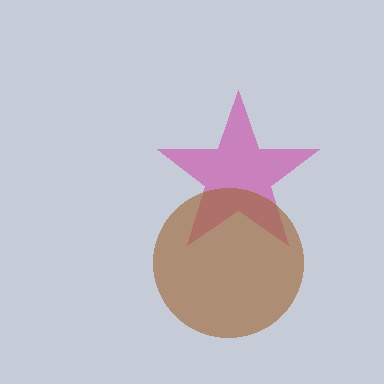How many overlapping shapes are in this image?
There are 2 overlapping shapes in the image.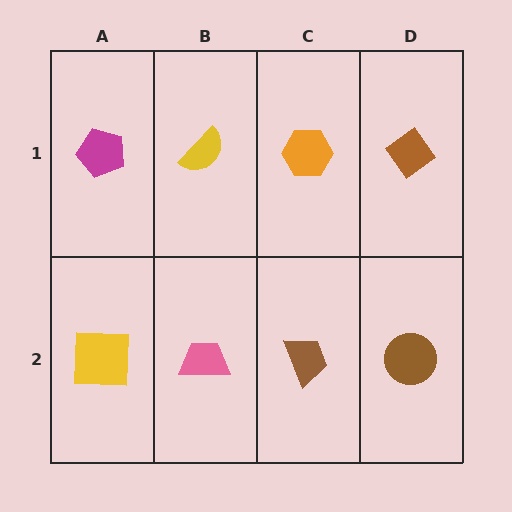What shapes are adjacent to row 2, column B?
A yellow semicircle (row 1, column B), a yellow square (row 2, column A), a brown trapezoid (row 2, column C).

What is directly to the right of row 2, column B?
A brown trapezoid.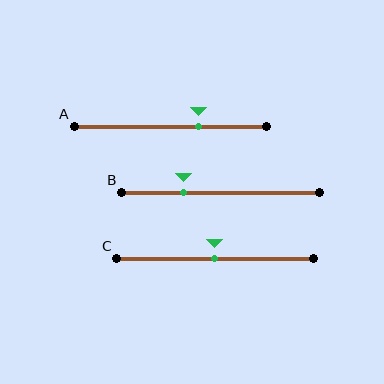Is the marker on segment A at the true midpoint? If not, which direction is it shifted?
No, the marker on segment A is shifted to the right by about 14% of the segment length.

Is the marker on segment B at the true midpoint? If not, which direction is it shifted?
No, the marker on segment B is shifted to the left by about 19% of the segment length.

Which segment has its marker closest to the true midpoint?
Segment C has its marker closest to the true midpoint.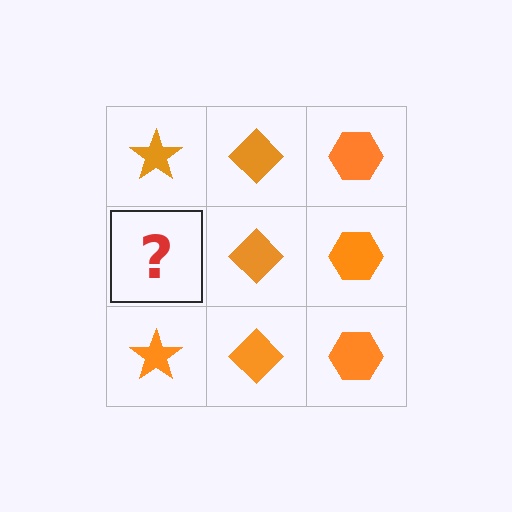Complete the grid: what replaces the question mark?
The question mark should be replaced with an orange star.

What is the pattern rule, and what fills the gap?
The rule is that each column has a consistent shape. The gap should be filled with an orange star.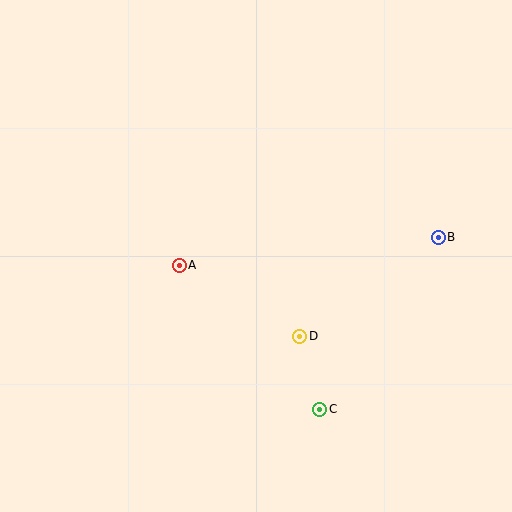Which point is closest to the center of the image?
Point A at (179, 265) is closest to the center.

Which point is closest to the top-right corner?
Point B is closest to the top-right corner.